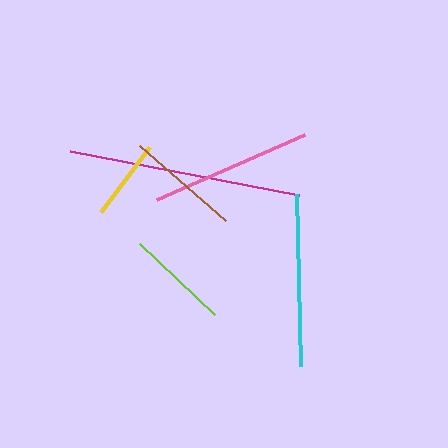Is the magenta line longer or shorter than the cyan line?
The magenta line is longer than the cyan line.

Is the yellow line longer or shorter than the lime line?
The lime line is longer than the yellow line.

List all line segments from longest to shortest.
From longest to shortest: magenta, cyan, pink, brown, lime, yellow.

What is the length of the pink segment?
The pink segment is approximately 162 pixels long.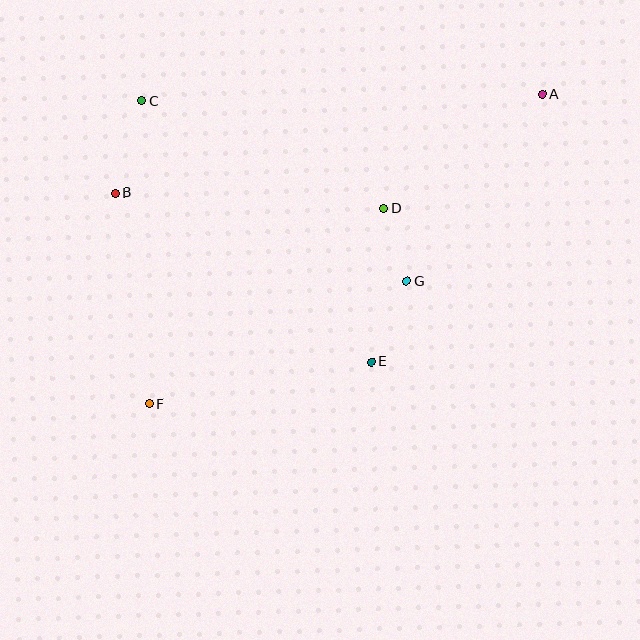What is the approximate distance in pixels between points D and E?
The distance between D and E is approximately 154 pixels.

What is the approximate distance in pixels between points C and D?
The distance between C and D is approximately 265 pixels.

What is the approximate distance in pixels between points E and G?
The distance between E and G is approximately 88 pixels.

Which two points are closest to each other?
Points D and G are closest to each other.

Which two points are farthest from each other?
Points A and F are farthest from each other.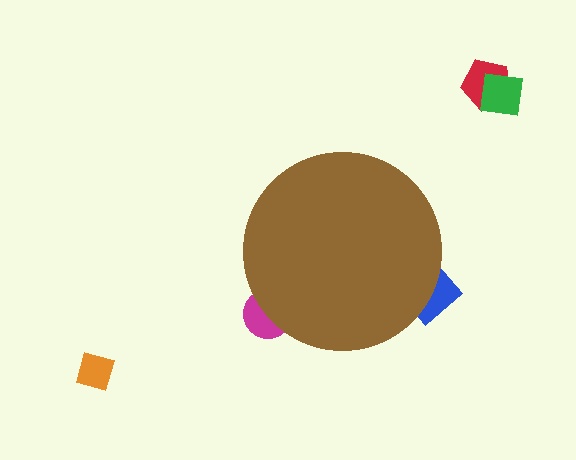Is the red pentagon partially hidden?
No, the red pentagon is fully visible.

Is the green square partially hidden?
No, the green square is fully visible.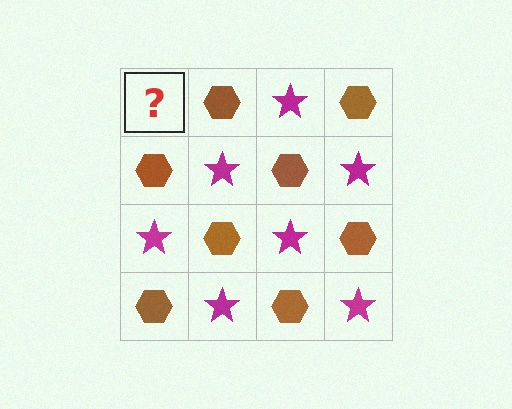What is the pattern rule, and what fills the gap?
The rule is that it alternates magenta star and brown hexagon in a checkerboard pattern. The gap should be filled with a magenta star.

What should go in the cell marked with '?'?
The missing cell should contain a magenta star.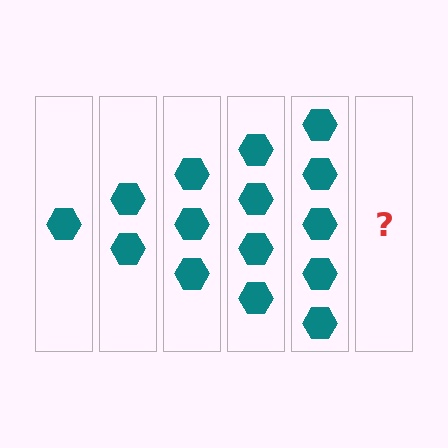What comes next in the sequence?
The next element should be 6 hexagons.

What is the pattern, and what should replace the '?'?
The pattern is that each step adds one more hexagon. The '?' should be 6 hexagons.